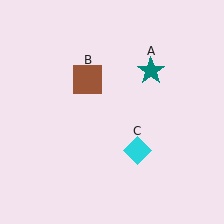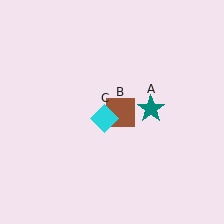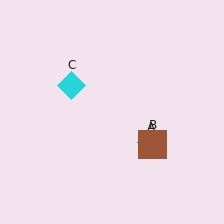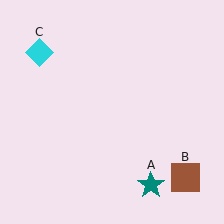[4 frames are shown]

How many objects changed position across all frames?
3 objects changed position: teal star (object A), brown square (object B), cyan diamond (object C).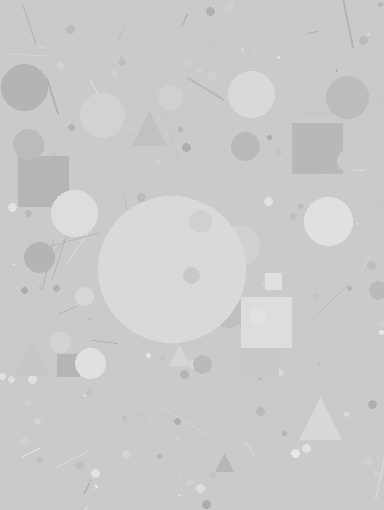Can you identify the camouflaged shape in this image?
The camouflaged shape is a circle.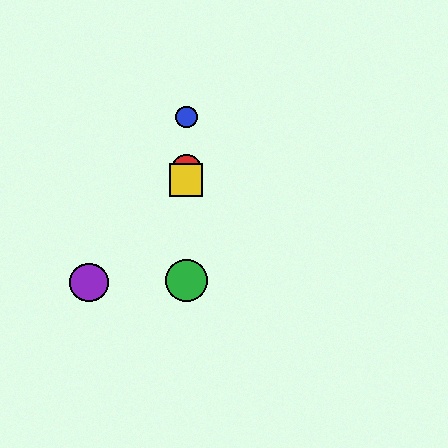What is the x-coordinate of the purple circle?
The purple circle is at x≈89.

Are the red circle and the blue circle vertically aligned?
Yes, both are at x≈186.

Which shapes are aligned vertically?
The red circle, the blue circle, the green circle, the yellow square are aligned vertically.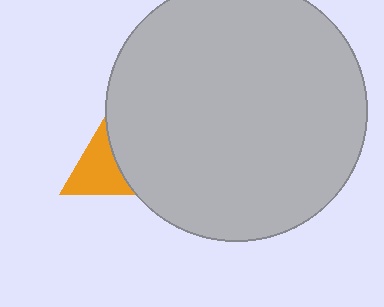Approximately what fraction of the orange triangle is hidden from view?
Roughly 63% of the orange triangle is hidden behind the light gray circle.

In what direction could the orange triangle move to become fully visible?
The orange triangle could move left. That would shift it out from behind the light gray circle entirely.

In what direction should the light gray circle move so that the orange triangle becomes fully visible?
The light gray circle should move right. That is the shortest direction to clear the overlap and leave the orange triangle fully visible.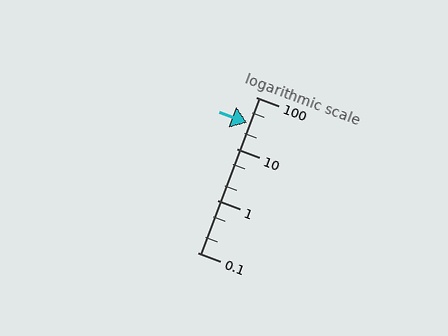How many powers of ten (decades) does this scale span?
The scale spans 3 decades, from 0.1 to 100.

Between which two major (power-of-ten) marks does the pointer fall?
The pointer is between 10 and 100.